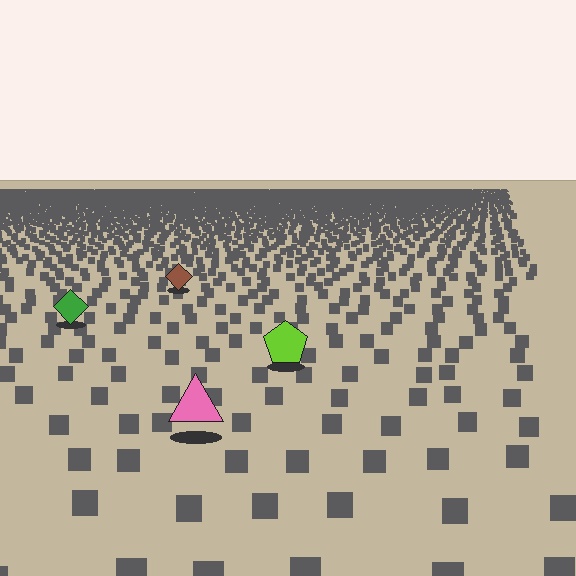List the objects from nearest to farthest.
From nearest to farthest: the pink triangle, the lime pentagon, the green diamond, the brown diamond.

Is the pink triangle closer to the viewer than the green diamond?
Yes. The pink triangle is closer — you can tell from the texture gradient: the ground texture is coarser near it.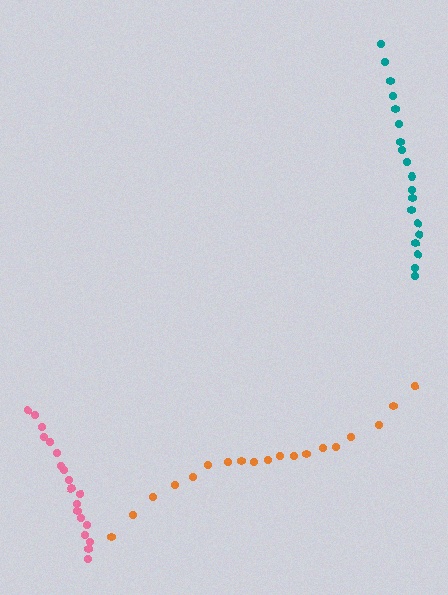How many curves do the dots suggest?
There are 3 distinct paths.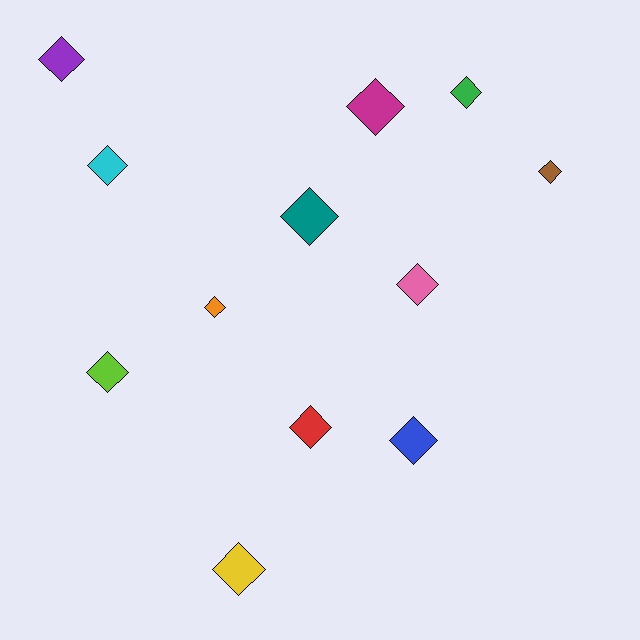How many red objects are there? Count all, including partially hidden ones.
There is 1 red object.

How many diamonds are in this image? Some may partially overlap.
There are 12 diamonds.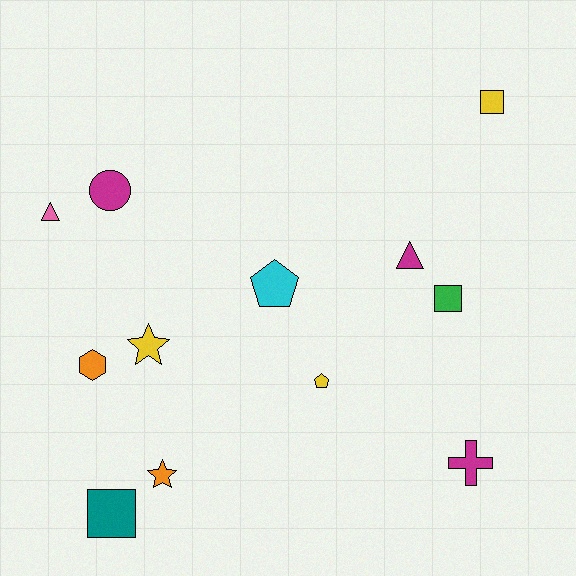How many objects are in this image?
There are 12 objects.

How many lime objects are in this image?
There are no lime objects.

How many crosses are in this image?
There is 1 cross.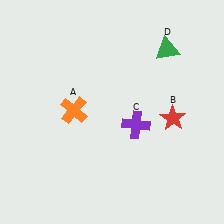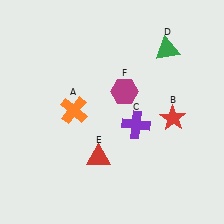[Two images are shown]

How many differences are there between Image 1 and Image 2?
There are 2 differences between the two images.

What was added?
A red triangle (E), a magenta hexagon (F) were added in Image 2.